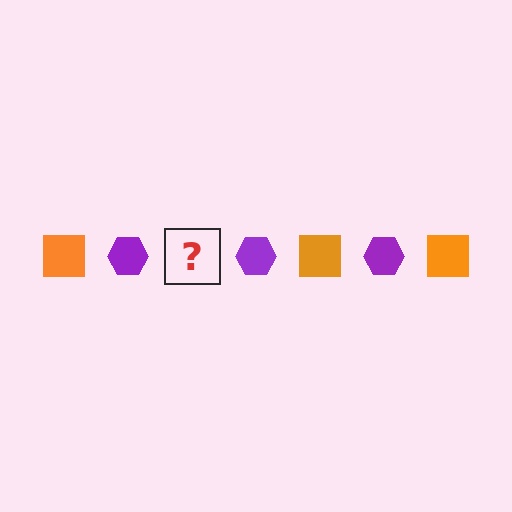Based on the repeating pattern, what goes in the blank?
The blank should be an orange square.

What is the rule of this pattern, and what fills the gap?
The rule is that the pattern alternates between orange square and purple hexagon. The gap should be filled with an orange square.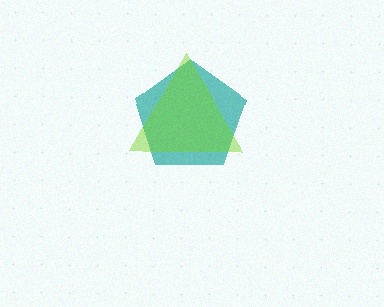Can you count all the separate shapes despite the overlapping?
Yes, there are 2 separate shapes.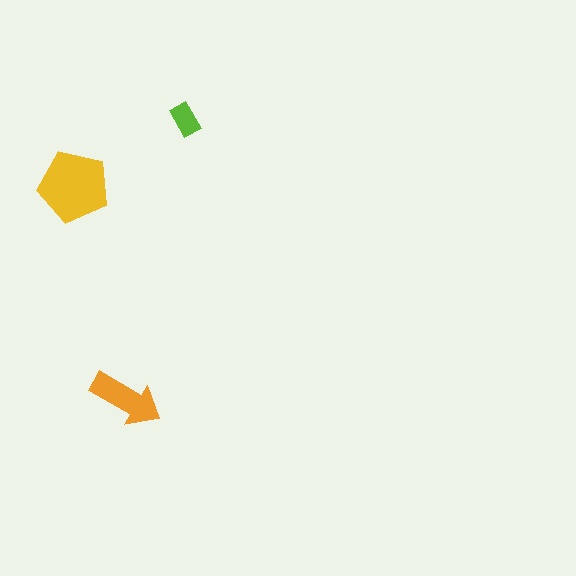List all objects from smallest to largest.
The lime rectangle, the orange arrow, the yellow pentagon.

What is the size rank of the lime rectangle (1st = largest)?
3rd.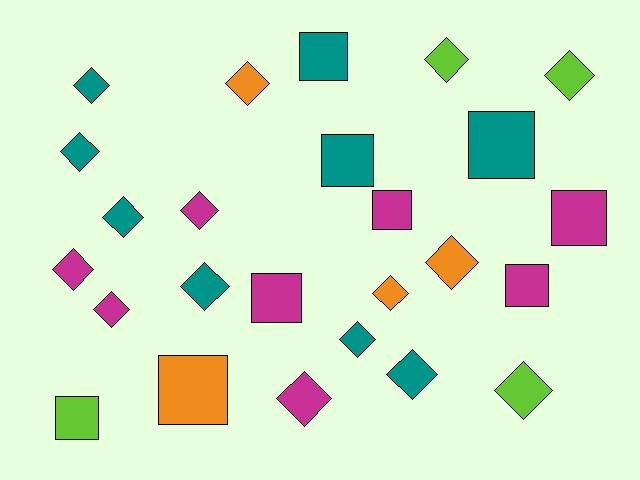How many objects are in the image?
There are 25 objects.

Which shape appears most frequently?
Diamond, with 16 objects.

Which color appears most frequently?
Teal, with 9 objects.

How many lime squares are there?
There is 1 lime square.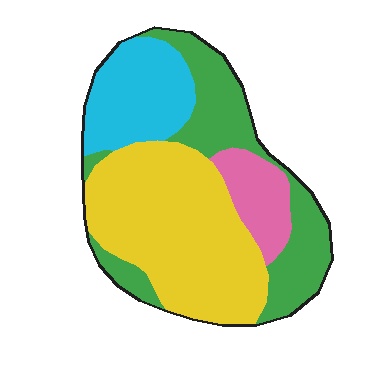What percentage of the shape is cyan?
Cyan takes up between a sixth and a third of the shape.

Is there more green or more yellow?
Yellow.